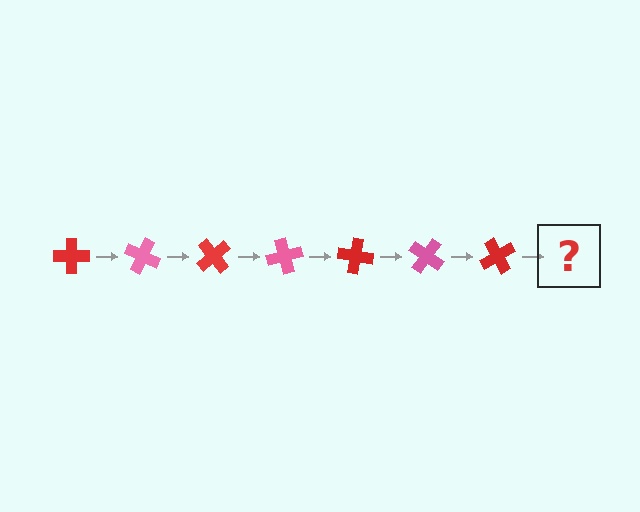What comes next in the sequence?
The next element should be a pink cross, rotated 175 degrees from the start.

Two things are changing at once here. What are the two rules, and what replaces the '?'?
The two rules are that it rotates 25 degrees each step and the color cycles through red and pink. The '?' should be a pink cross, rotated 175 degrees from the start.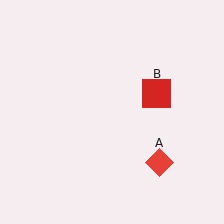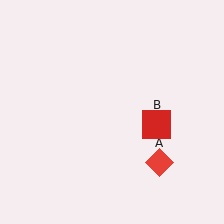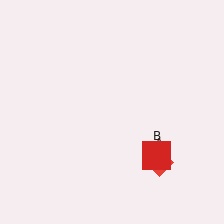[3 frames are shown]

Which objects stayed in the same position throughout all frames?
Red diamond (object A) remained stationary.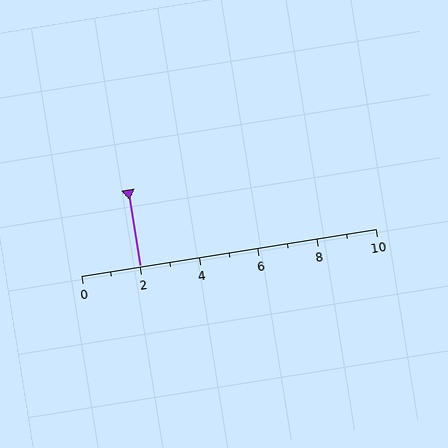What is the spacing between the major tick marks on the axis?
The major ticks are spaced 2 apart.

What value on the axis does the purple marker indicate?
The marker indicates approximately 2.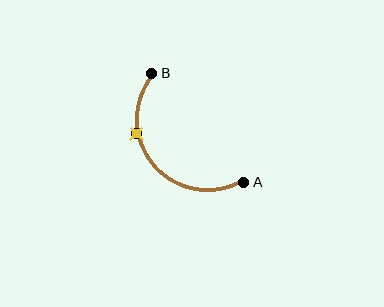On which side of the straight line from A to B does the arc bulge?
The arc bulges below and to the left of the straight line connecting A and B.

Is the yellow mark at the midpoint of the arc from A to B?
No. The yellow mark lies on the arc but is closer to endpoint B. The arc midpoint would be at the point on the curve equidistant along the arc from both A and B.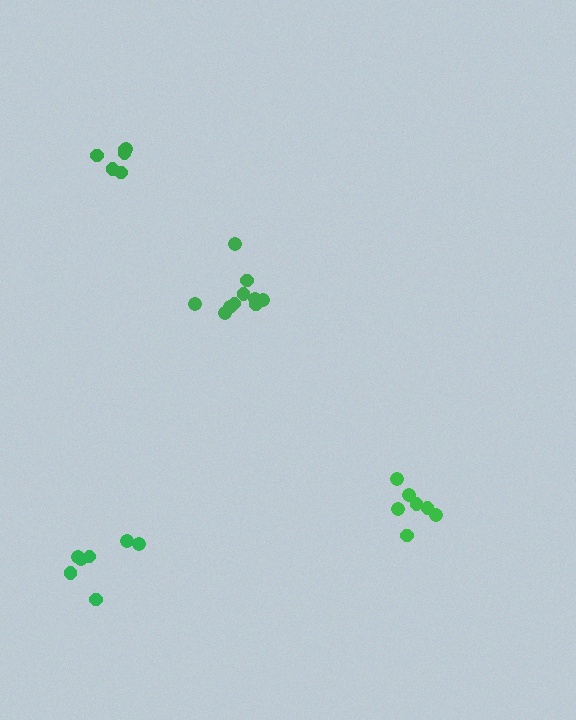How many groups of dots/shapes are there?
There are 4 groups.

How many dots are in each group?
Group 1: 10 dots, Group 2: 6 dots, Group 3: 7 dots, Group 4: 7 dots (30 total).